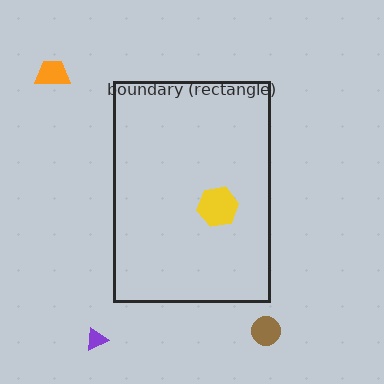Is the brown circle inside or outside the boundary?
Outside.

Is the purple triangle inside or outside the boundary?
Outside.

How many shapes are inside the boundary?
1 inside, 3 outside.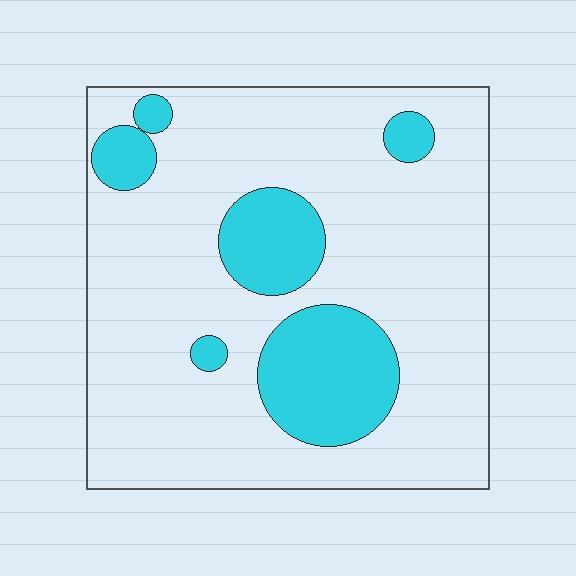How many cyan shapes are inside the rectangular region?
6.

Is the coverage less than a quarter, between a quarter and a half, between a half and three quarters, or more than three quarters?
Less than a quarter.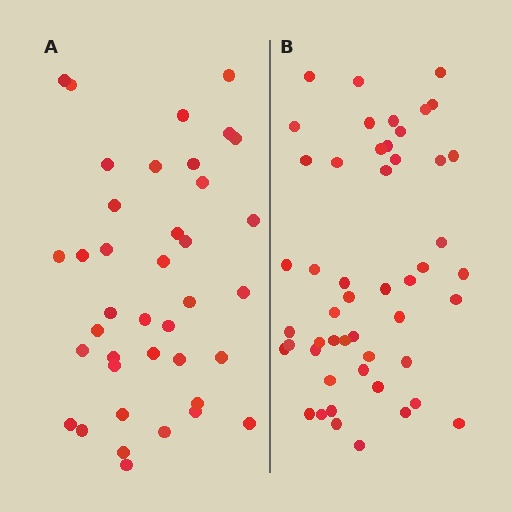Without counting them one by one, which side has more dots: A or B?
Region B (the right region) has more dots.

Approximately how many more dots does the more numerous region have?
Region B has roughly 12 or so more dots than region A.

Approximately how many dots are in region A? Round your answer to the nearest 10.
About 40 dots. (The exact count is 39, which rounds to 40.)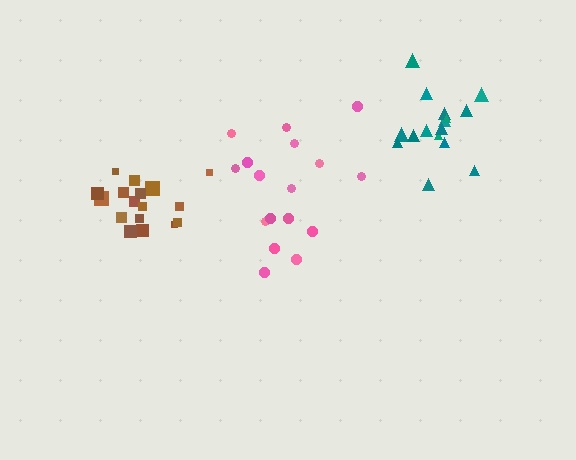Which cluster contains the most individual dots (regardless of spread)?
Brown (17).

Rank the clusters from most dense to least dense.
brown, teal, pink.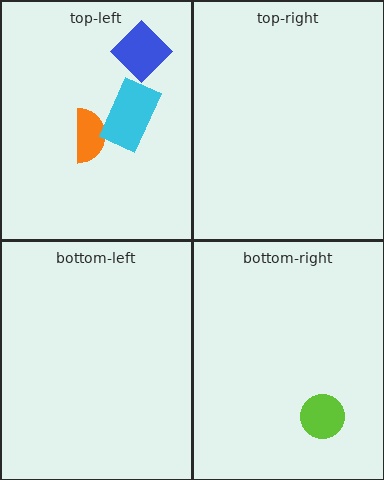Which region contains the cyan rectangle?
The top-left region.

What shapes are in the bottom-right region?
The lime circle.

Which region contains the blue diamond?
The top-left region.